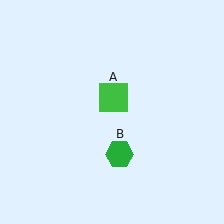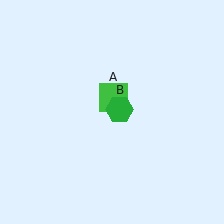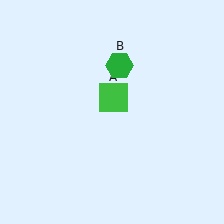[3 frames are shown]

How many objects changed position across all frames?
1 object changed position: green hexagon (object B).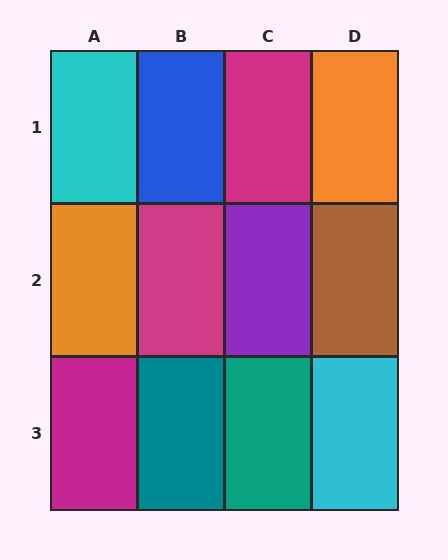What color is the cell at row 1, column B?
Blue.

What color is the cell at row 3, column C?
Teal.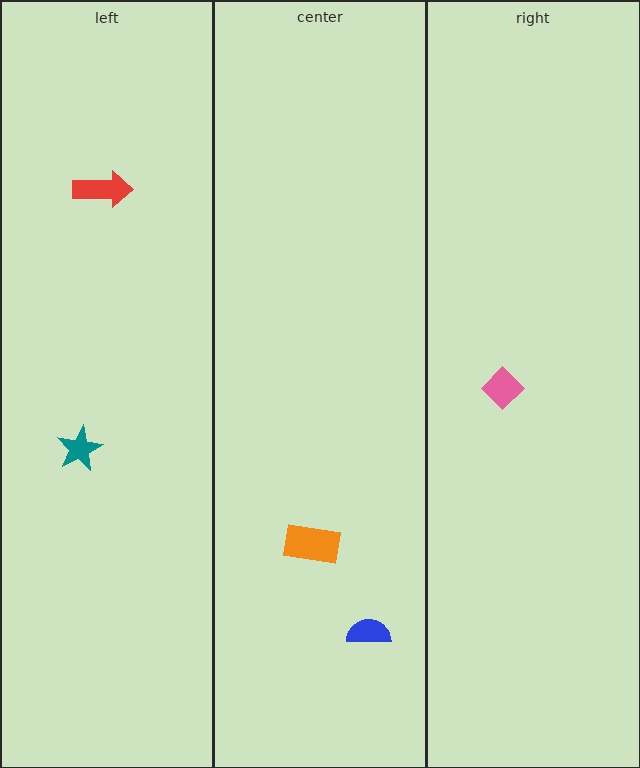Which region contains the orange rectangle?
The center region.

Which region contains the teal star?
The left region.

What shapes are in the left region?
The teal star, the red arrow.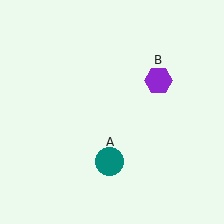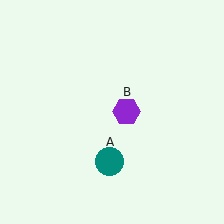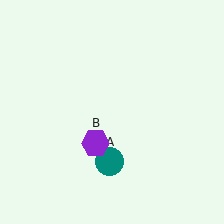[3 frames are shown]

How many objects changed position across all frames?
1 object changed position: purple hexagon (object B).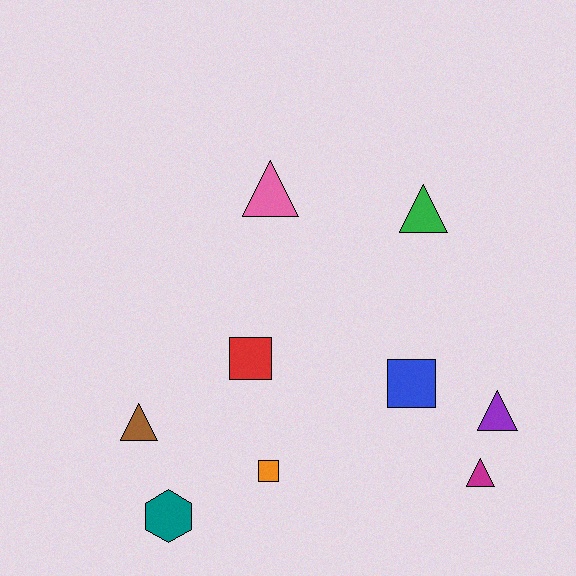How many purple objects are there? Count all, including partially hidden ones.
There is 1 purple object.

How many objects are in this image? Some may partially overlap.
There are 9 objects.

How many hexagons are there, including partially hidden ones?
There is 1 hexagon.